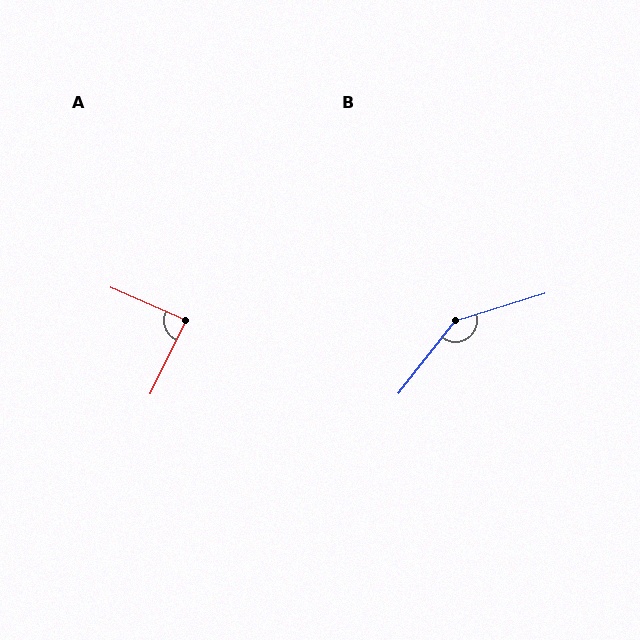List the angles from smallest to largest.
A (88°), B (145°).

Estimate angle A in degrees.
Approximately 88 degrees.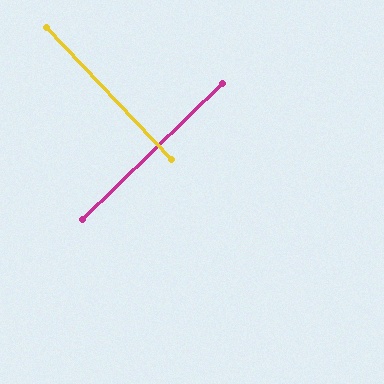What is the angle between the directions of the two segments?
Approximately 89 degrees.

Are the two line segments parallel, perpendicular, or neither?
Perpendicular — they meet at approximately 89°.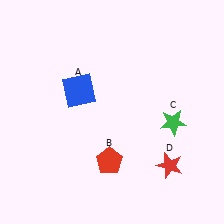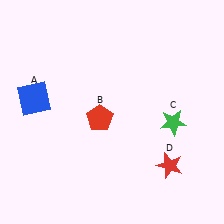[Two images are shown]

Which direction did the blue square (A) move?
The blue square (A) moved left.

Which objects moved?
The objects that moved are: the blue square (A), the red pentagon (B).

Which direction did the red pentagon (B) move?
The red pentagon (B) moved up.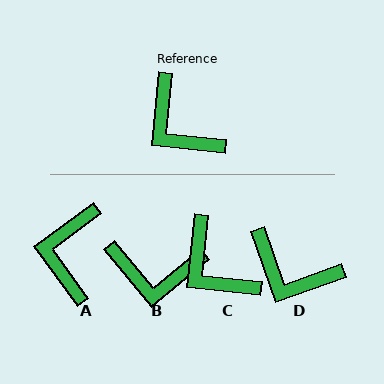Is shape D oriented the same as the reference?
No, it is off by about 25 degrees.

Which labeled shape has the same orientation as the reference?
C.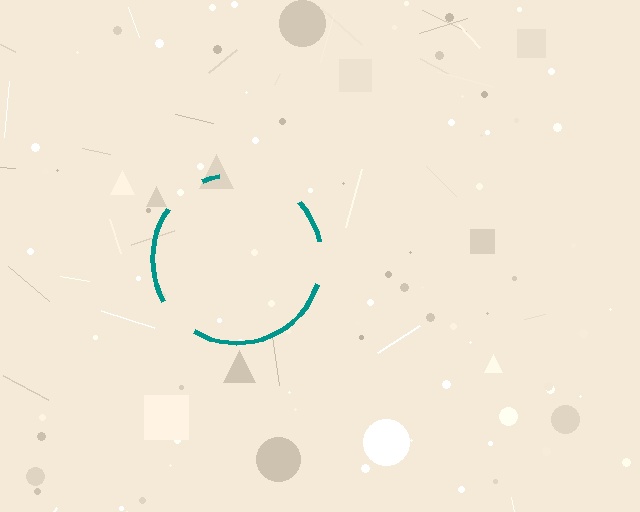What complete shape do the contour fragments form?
The contour fragments form a circle.